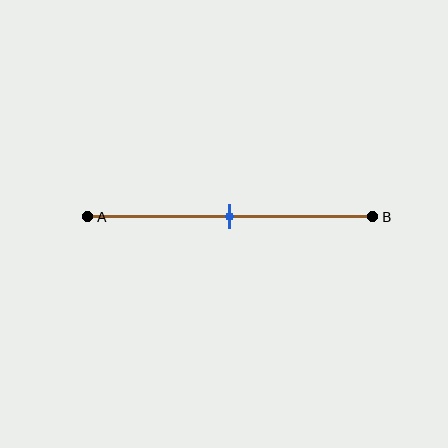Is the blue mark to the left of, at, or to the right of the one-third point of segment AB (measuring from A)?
The blue mark is to the right of the one-third point of segment AB.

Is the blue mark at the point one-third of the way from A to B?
No, the mark is at about 50% from A, not at the 33% one-third point.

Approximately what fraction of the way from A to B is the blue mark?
The blue mark is approximately 50% of the way from A to B.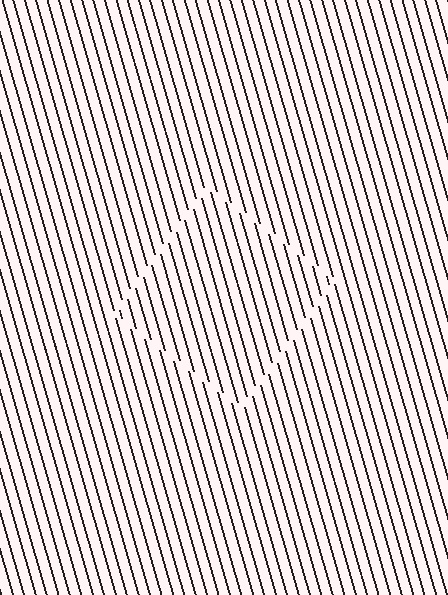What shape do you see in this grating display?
An illusory square. The interior of the shape contains the same grating, shifted by half a period — the contour is defined by the phase discontinuity where line-ends from the inner and outer gratings abut.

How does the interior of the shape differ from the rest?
The interior of the shape contains the same grating, shifted by half a period — the contour is defined by the phase discontinuity where line-ends from the inner and outer gratings abut.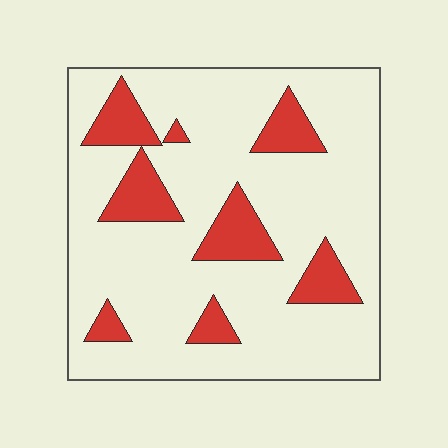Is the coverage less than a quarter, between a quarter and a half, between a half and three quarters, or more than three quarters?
Less than a quarter.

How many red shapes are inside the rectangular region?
8.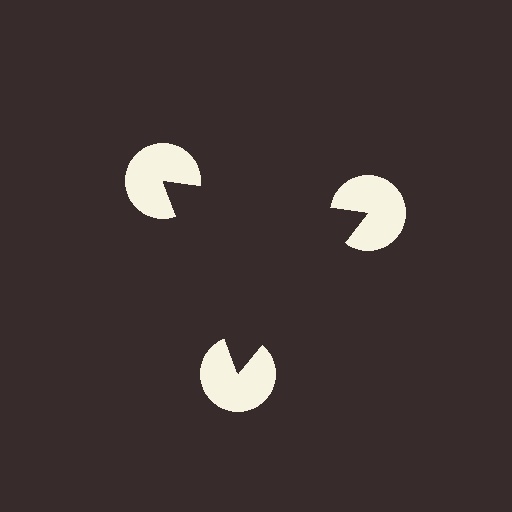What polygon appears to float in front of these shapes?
An illusory triangle — its edges are inferred from the aligned wedge cuts in the pac-man discs, not physically drawn.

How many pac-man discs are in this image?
There are 3 — one at each vertex of the illusory triangle.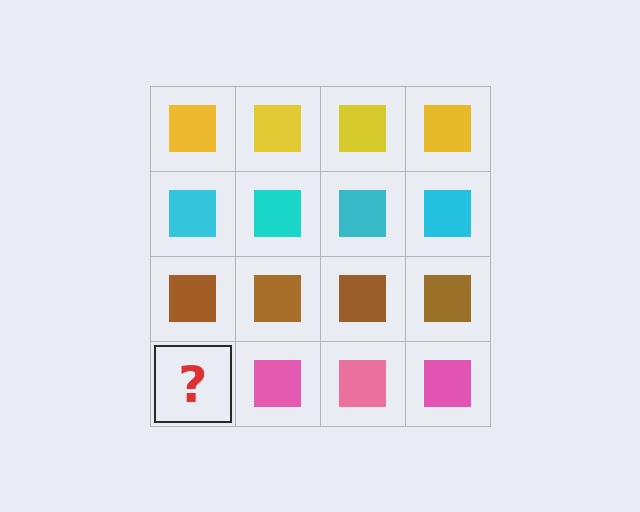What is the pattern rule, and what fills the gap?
The rule is that each row has a consistent color. The gap should be filled with a pink square.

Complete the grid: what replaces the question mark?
The question mark should be replaced with a pink square.